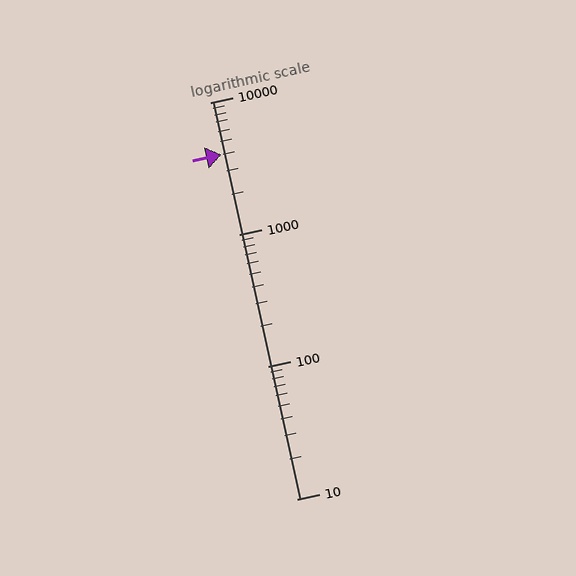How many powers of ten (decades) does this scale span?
The scale spans 3 decades, from 10 to 10000.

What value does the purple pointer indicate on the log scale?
The pointer indicates approximately 4000.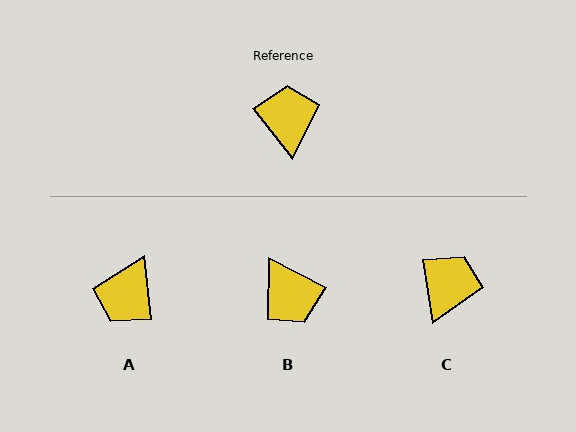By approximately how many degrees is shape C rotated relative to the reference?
Approximately 29 degrees clockwise.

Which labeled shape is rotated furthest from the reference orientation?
B, about 155 degrees away.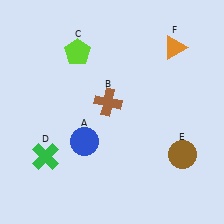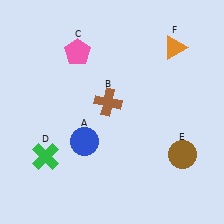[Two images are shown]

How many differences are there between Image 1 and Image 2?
There is 1 difference between the two images.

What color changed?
The pentagon (C) changed from lime in Image 1 to pink in Image 2.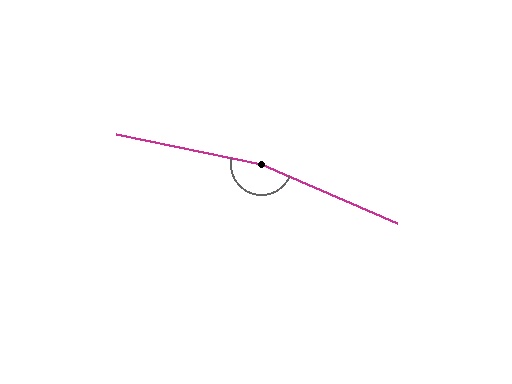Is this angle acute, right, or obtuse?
It is obtuse.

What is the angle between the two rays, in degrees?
Approximately 168 degrees.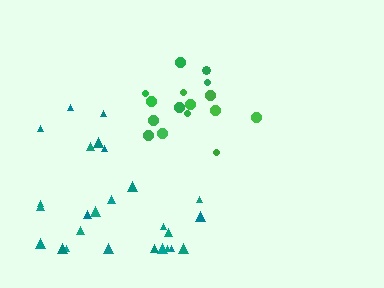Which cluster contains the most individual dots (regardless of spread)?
Teal (26).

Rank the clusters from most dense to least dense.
green, teal.